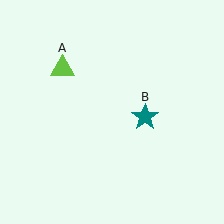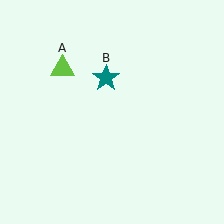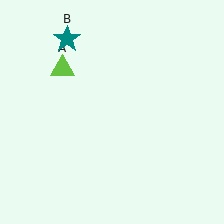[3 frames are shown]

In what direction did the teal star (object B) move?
The teal star (object B) moved up and to the left.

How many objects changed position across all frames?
1 object changed position: teal star (object B).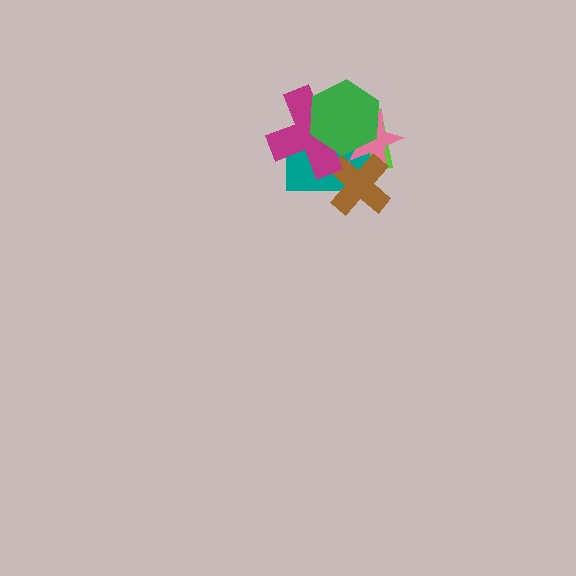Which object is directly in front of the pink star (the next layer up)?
The brown cross is directly in front of the pink star.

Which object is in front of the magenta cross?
The green hexagon is in front of the magenta cross.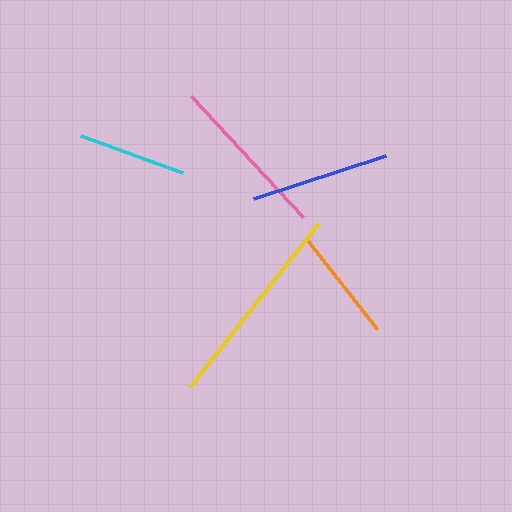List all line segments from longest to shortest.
From longest to shortest: yellow, pink, blue, orange, cyan.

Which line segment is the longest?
The yellow line is the longest at approximately 209 pixels.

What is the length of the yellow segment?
The yellow segment is approximately 209 pixels long.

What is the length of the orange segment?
The orange segment is approximately 111 pixels long.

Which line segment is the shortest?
The cyan line is the shortest at approximately 109 pixels.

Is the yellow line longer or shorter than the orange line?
The yellow line is longer than the orange line.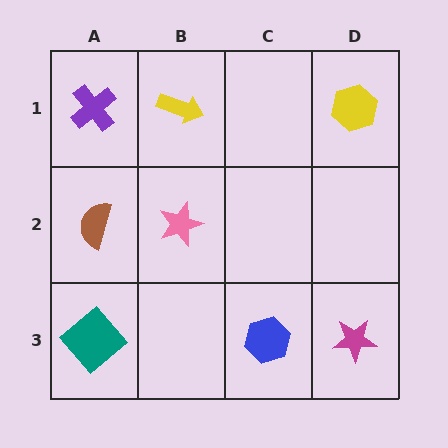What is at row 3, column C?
A blue hexagon.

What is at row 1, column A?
A purple cross.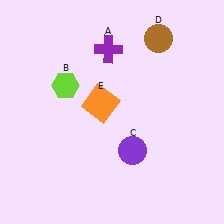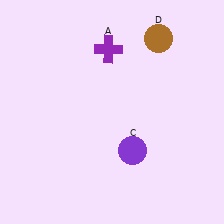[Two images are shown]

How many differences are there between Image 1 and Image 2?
There are 2 differences between the two images.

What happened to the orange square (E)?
The orange square (E) was removed in Image 2. It was in the top-left area of Image 1.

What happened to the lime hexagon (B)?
The lime hexagon (B) was removed in Image 2. It was in the top-left area of Image 1.